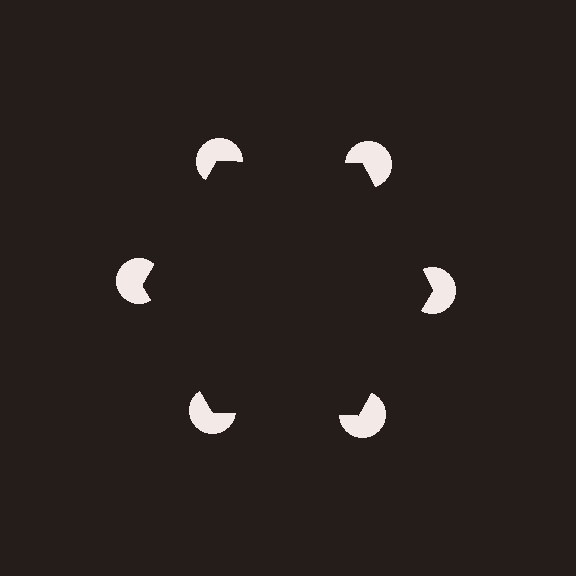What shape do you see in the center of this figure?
An illusory hexagon — its edges are inferred from the aligned wedge cuts in the pac-man discs, not physically drawn.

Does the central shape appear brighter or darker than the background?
It typically appears slightly darker than the background, even though no actual brightness change is drawn.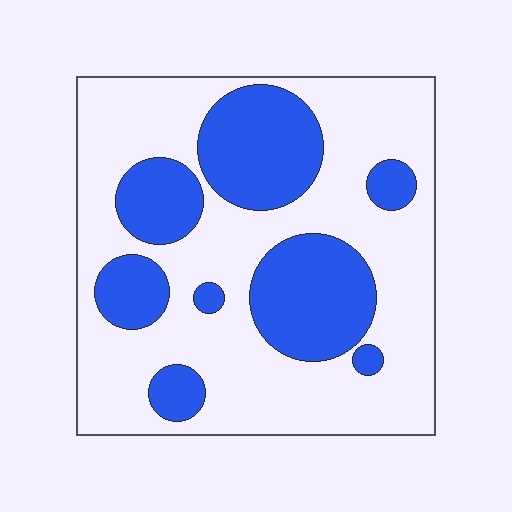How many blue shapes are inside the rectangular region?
8.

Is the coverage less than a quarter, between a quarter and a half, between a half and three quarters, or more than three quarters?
Between a quarter and a half.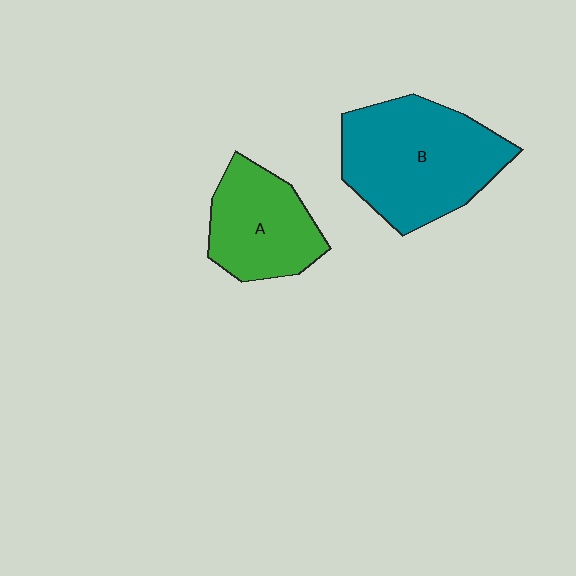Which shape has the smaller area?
Shape A (green).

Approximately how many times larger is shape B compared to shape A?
Approximately 1.6 times.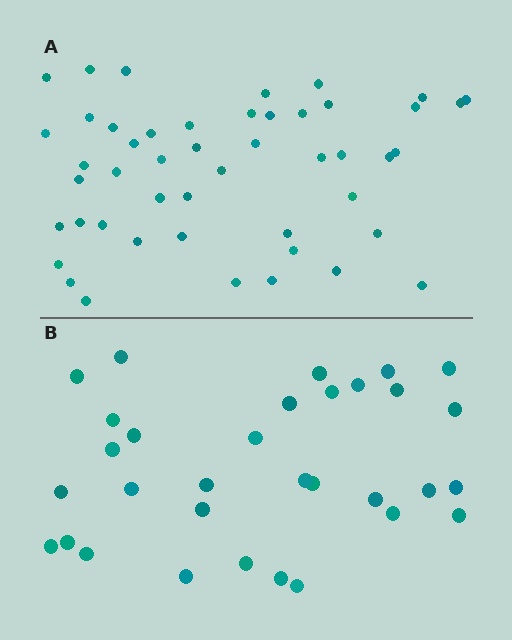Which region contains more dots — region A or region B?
Region A (the top region) has more dots.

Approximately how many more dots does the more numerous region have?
Region A has approximately 15 more dots than region B.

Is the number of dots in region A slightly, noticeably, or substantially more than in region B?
Region A has substantially more. The ratio is roughly 1.5 to 1.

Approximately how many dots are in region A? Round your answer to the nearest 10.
About 50 dots. (The exact count is 48, which rounds to 50.)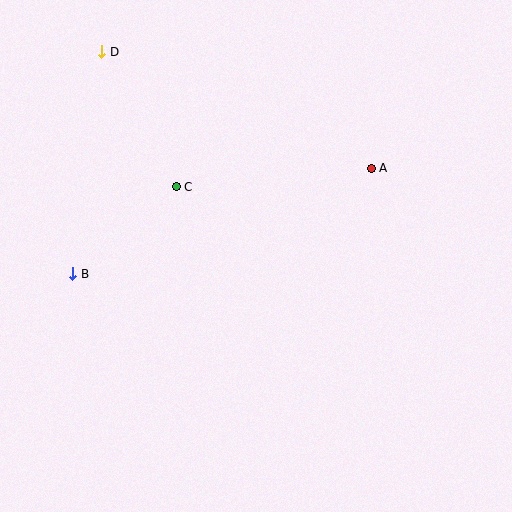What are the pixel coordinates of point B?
Point B is at (73, 274).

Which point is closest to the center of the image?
Point C at (176, 187) is closest to the center.